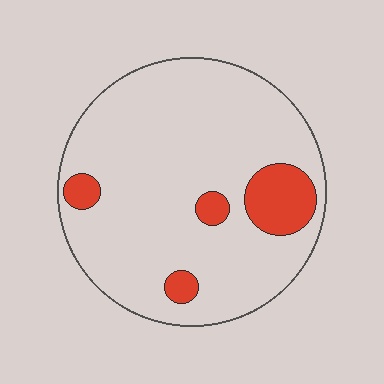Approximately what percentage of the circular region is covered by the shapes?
Approximately 15%.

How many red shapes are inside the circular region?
4.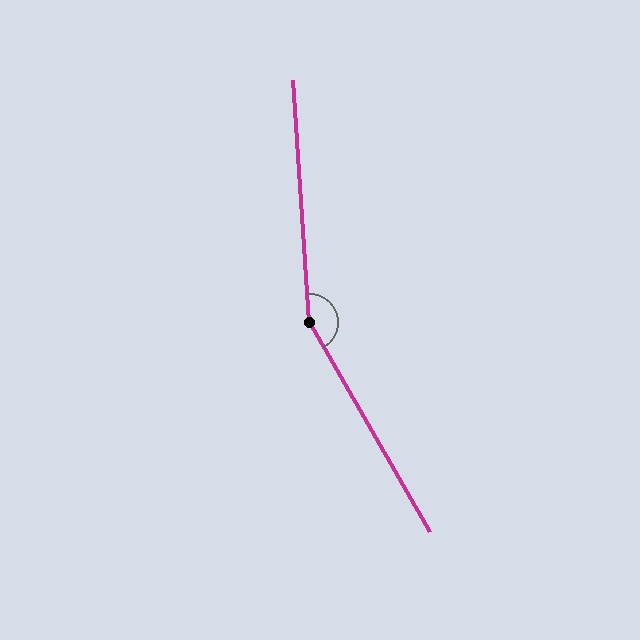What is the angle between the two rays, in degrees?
Approximately 154 degrees.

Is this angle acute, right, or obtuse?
It is obtuse.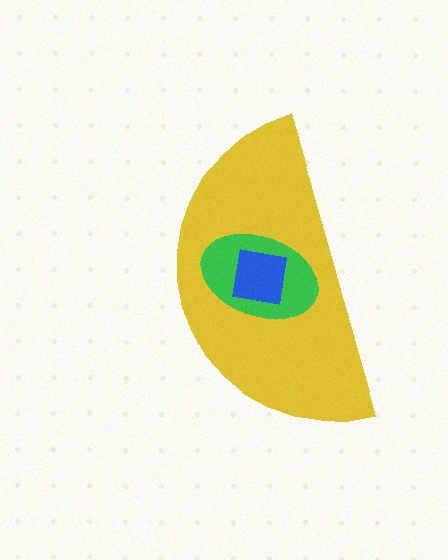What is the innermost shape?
The blue square.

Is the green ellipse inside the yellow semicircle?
Yes.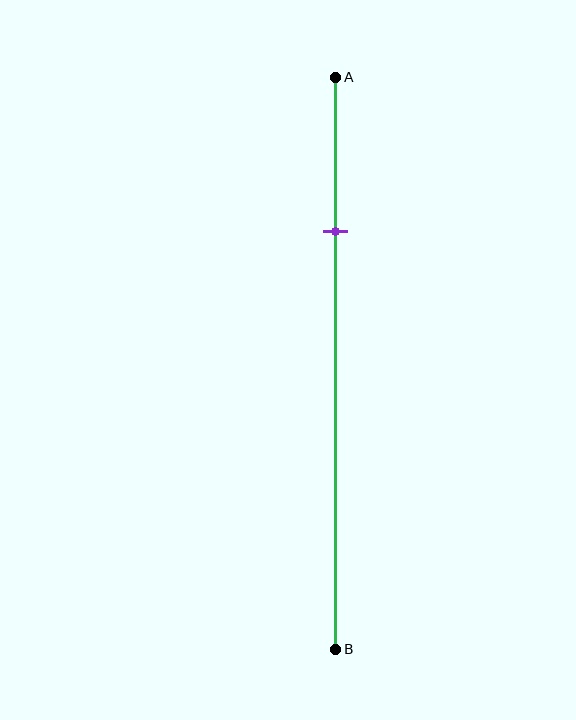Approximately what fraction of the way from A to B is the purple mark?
The purple mark is approximately 25% of the way from A to B.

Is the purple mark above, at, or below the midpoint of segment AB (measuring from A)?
The purple mark is above the midpoint of segment AB.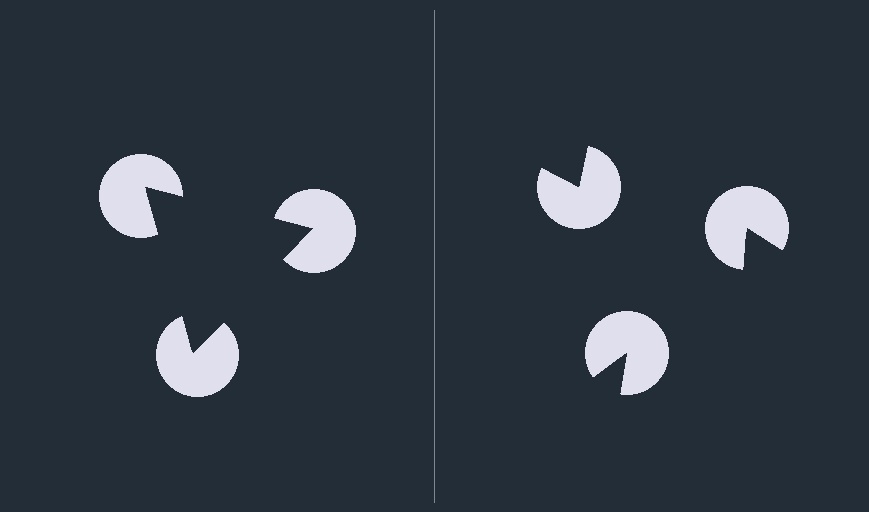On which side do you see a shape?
An illusory triangle appears on the left side. On the right side the wedge cuts are rotated, so no coherent shape forms.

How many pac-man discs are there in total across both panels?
6 — 3 on each side.